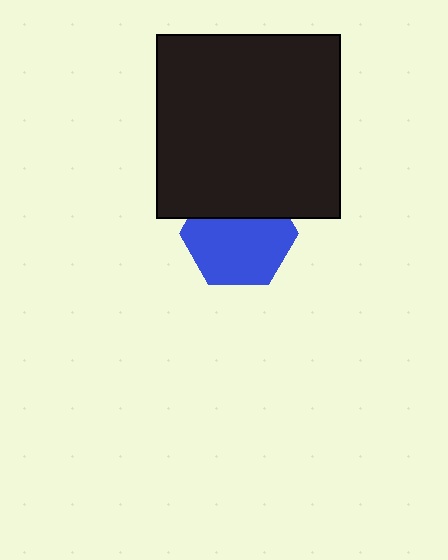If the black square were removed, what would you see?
You would see the complete blue hexagon.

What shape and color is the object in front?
The object in front is a black square.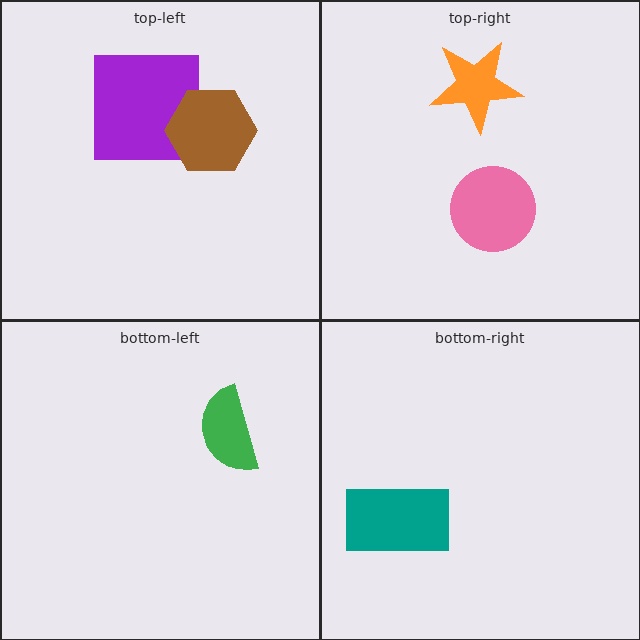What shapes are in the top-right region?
The orange star, the pink circle.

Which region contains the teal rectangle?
The bottom-right region.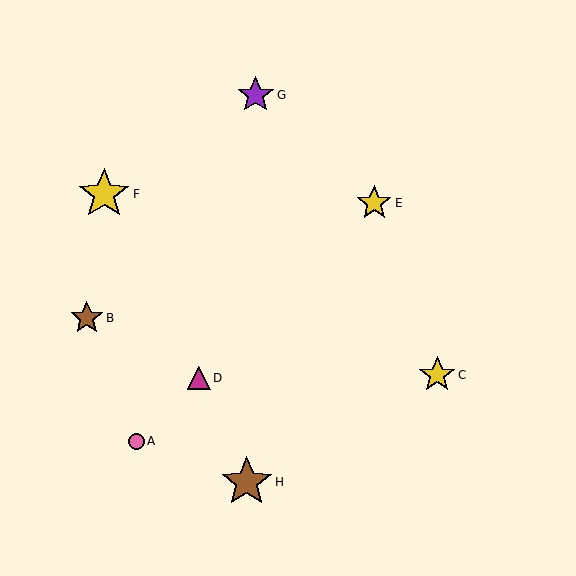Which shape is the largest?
The yellow star (labeled F) is the largest.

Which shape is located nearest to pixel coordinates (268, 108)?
The purple star (labeled G) at (256, 95) is nearest to that location.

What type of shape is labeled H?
Shape H is a brown star.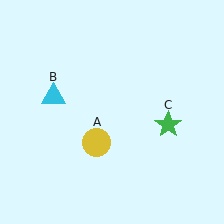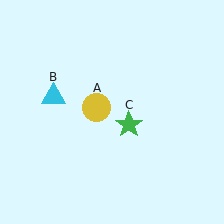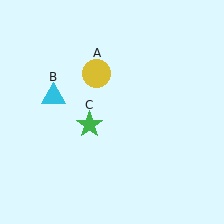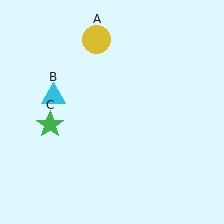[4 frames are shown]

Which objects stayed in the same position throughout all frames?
Cyan triangle (object B) remained stationary.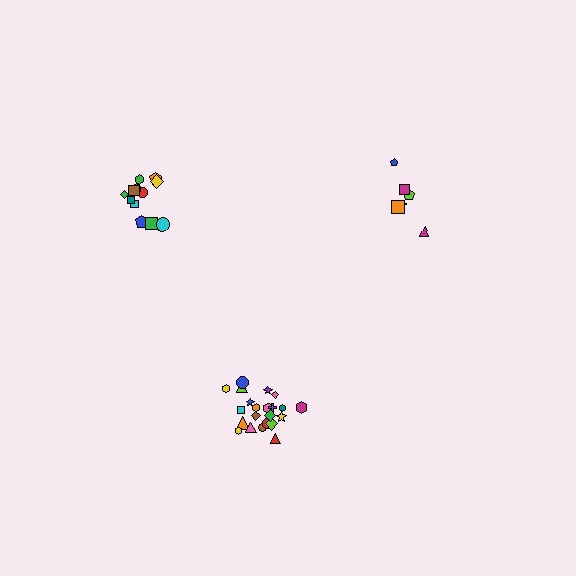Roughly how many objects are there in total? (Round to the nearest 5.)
Roughly 40 objects in total.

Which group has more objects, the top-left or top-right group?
The top-left group.